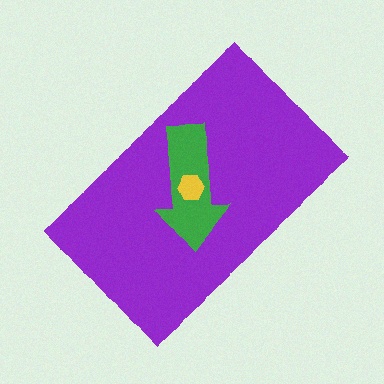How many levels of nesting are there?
3.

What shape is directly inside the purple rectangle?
The green arrow.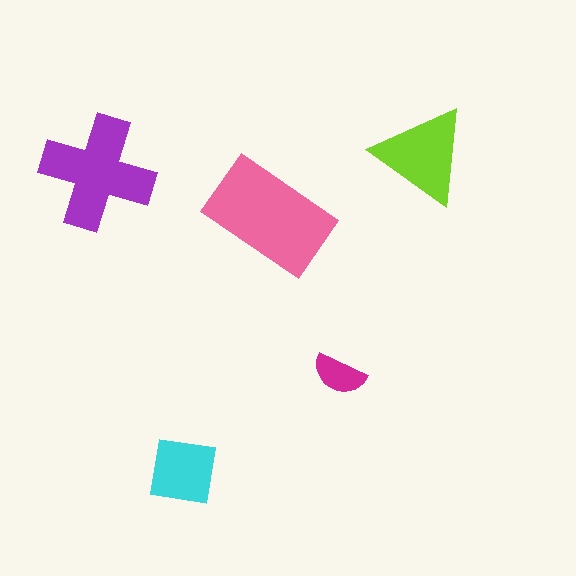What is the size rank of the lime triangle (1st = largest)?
3rd.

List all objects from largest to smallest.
The pink rectangle, the purple cross, the lime triangle, the cyan square, the magenta semicircle.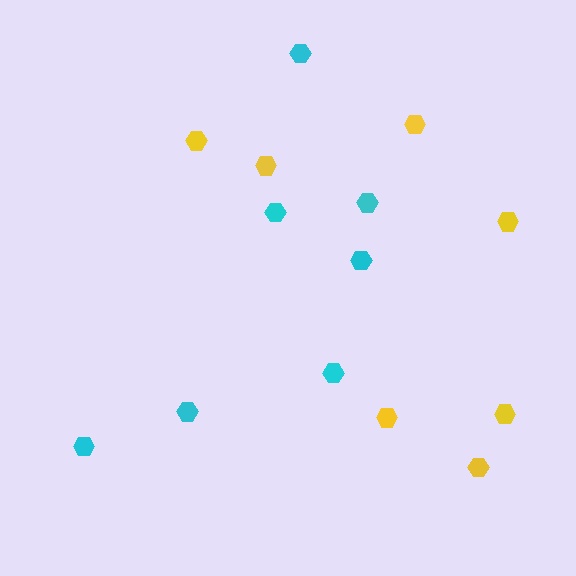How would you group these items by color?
There are 2 groups: one group of yellow hexagons (7) and one group of cyan hexagons (7).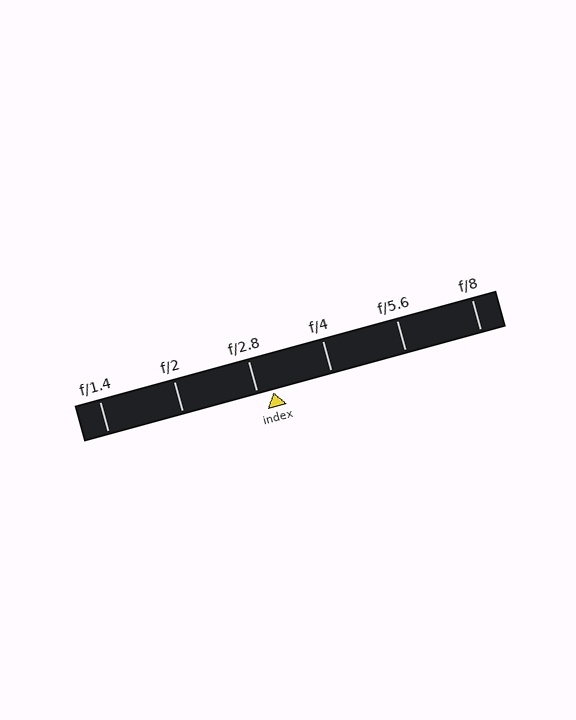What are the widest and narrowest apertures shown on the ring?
The widest aperture shown is f/1.4 and the narrowest is f/8.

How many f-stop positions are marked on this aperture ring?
There are 6 f-stop positions marked.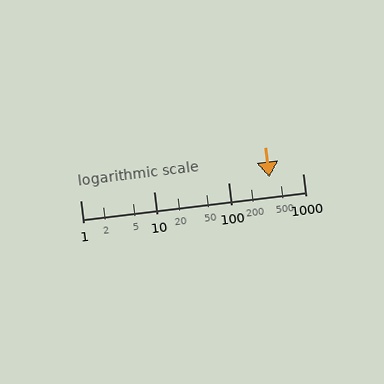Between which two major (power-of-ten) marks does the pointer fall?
The pointer is between 100 and 1000.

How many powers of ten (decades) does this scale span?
The scale spans 3 decades, from 1 to 1000.